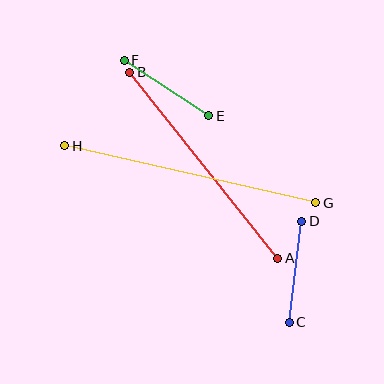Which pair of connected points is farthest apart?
Points G and H are farthest apart.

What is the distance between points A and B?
The distance is approximately 238 pixels.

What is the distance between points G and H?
The distance is approximately 257 pixels.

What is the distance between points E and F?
The distance is approximately 101 pixels.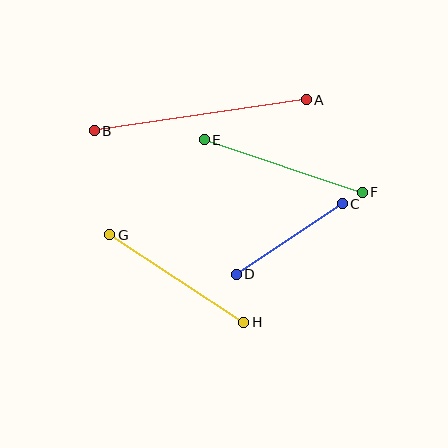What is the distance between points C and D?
The distance is approximately 127 pixels.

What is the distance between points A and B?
The distance is approximately 214 pixels.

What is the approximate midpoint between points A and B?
The midpoint is at approximately (200, 115) pixels.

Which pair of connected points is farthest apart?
Points A and B are farthest apart.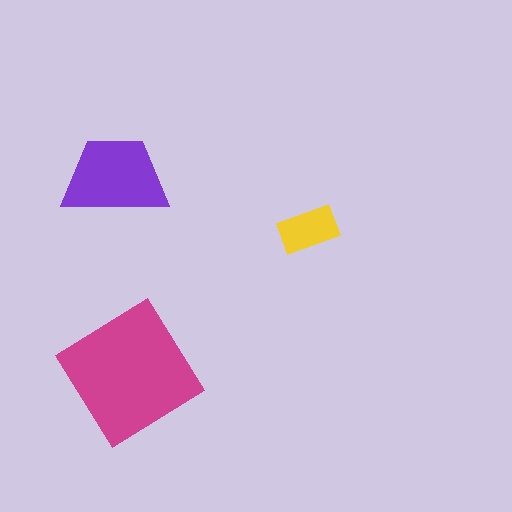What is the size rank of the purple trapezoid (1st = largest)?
2nd.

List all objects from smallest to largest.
The yellow rectangle, the purple trapezoid, the magenta diamond.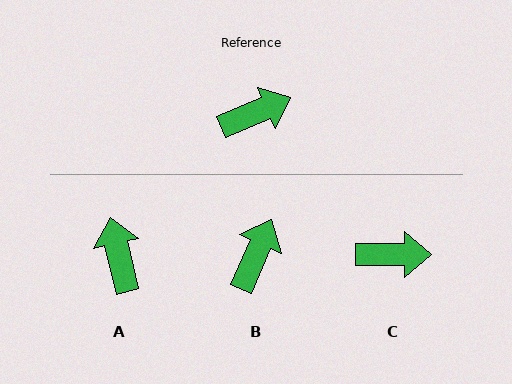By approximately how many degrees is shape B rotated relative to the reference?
Approximately 43 degrees counter-clockwise.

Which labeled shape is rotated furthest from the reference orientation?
A, about 80 degrees away.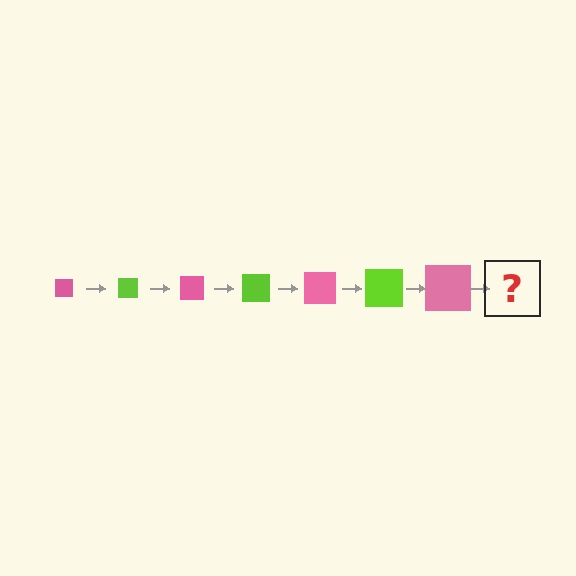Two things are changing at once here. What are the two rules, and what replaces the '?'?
The two rules are that the square grows larger each step and the color cycles through pink and lime. The '?' should be a lime square, larger than the previous one.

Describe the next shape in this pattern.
It should be a lime square, larger than the previous one.